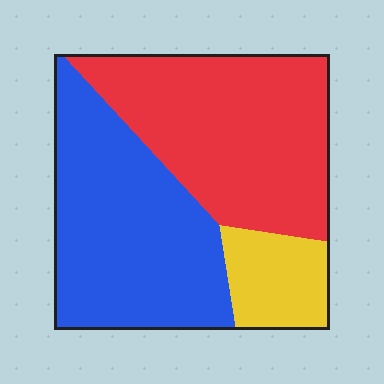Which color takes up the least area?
Yellow, at roughly 15%.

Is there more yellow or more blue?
Blue.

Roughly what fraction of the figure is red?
Red takes up about two fifths (2/5) of the figure.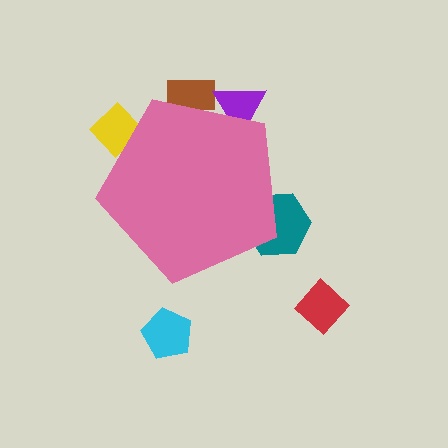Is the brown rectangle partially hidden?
Yes, the brown rectangle is partially hidden behind the pink pentagon.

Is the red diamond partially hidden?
No, the red diamond is fully visible.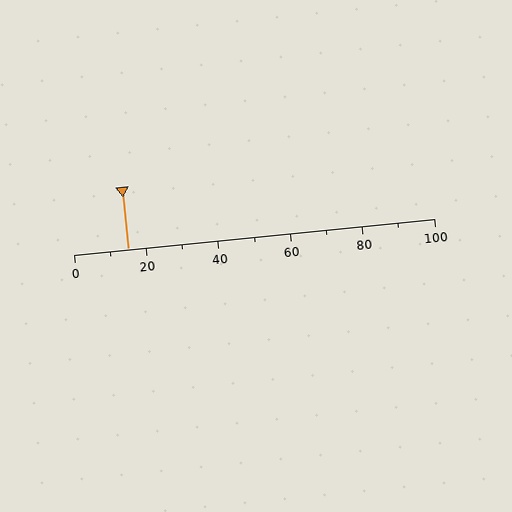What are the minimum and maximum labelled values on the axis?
The axis runs from 0 to 100.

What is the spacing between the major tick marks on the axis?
The major ticks are spaced 20 apart.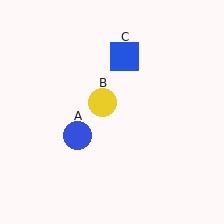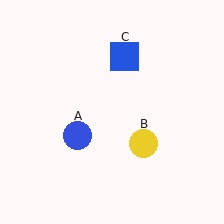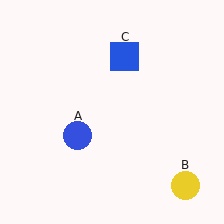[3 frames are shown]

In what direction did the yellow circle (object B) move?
The yellow circle (object B) moved down and to the right.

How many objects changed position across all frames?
1 object changed position: yellow circle (object B).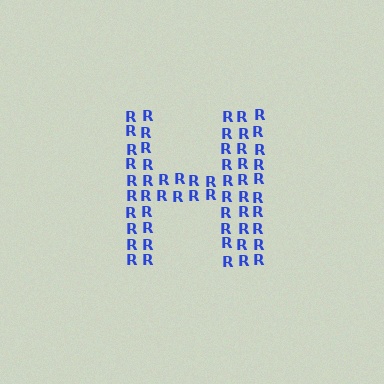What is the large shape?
The large shape is the letter H.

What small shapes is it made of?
It is made of small letter R's.